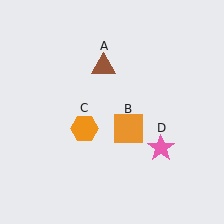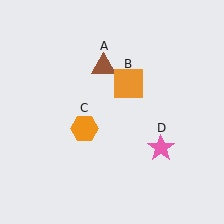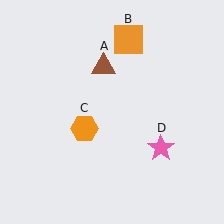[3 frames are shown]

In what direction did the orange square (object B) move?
The orange square (object B) moved up.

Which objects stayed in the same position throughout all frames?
Brown triangle (object A) and orange hexagon (object C) and pink star (object D) remained stationary.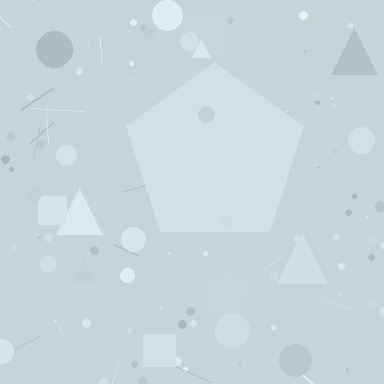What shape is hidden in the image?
A pentagon is hidden in the image.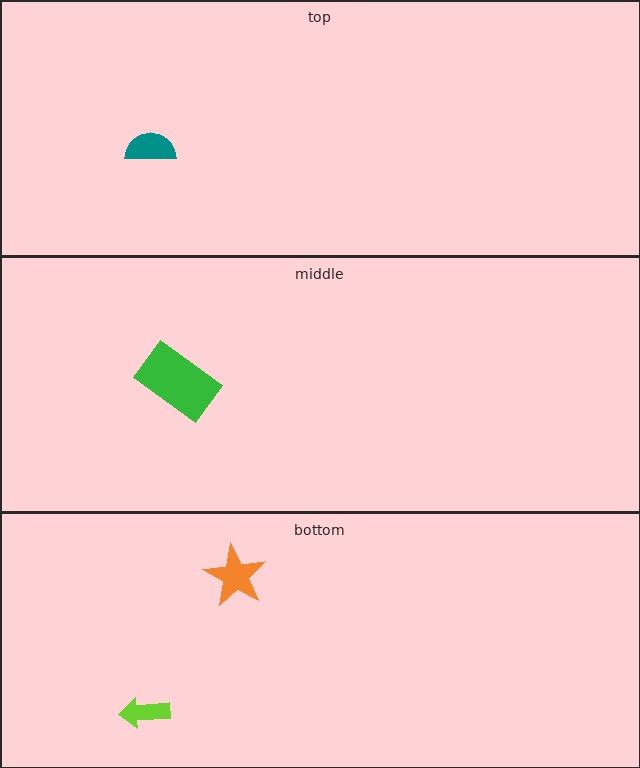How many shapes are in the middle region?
1.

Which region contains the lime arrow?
The bottom region.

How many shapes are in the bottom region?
2.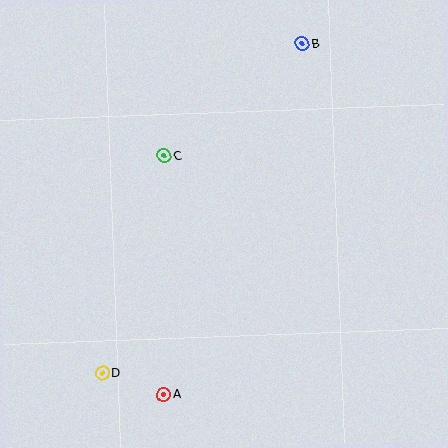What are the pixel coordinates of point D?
Point D is at (103, 373).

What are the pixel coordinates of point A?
Point A is at (164, 395).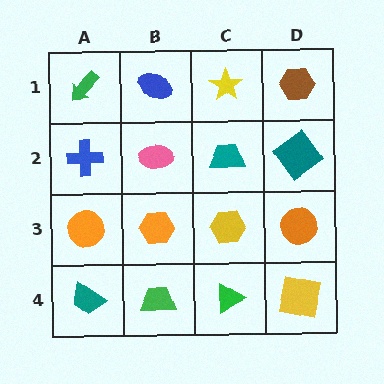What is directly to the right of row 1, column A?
A blue ellipse.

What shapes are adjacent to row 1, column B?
A pink ellipse (row 2, column B), a green arrow (row 1, column A), a yellow star (row 1, column C).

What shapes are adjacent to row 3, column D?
A teal diamond (row 2, column D), a yellow square (row 4, column D), a yellow hexagon (row 3, column C).